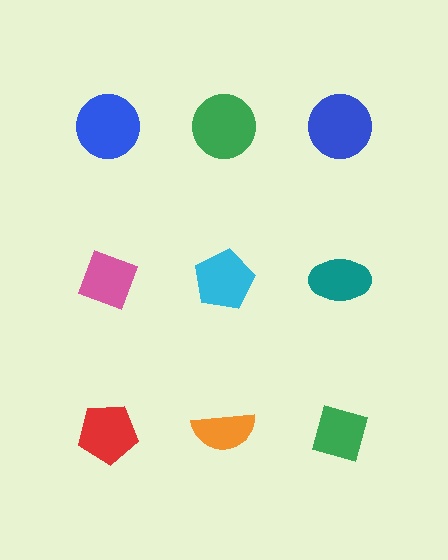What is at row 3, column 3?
A green diamond.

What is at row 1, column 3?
A blue circle.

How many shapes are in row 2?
3 shapes.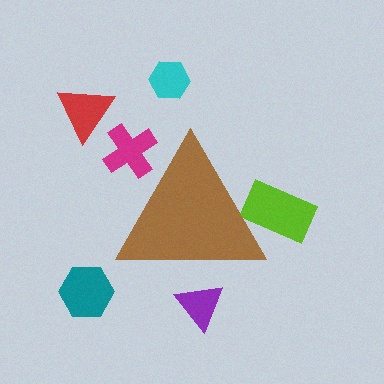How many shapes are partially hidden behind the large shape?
3 shapes are partially hidden.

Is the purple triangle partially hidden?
Yes, the purple triangle is partially hidden behind the brown triangle.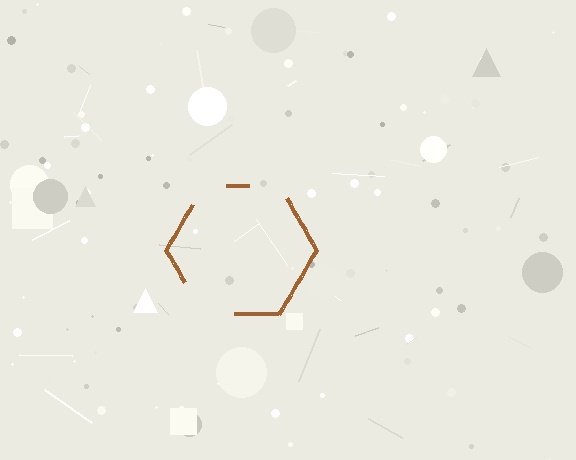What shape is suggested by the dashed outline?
The dashed outline suggests a hexagon.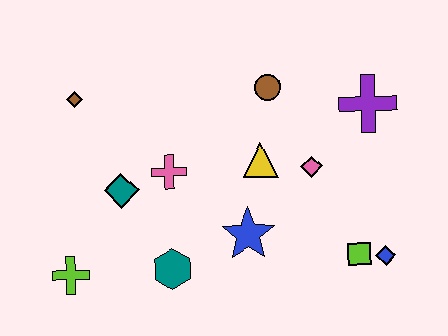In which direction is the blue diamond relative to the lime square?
The blue diamond is to the right of the lime square.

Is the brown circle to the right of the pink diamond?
No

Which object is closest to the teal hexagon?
The blue star is closest to the teal hexagon.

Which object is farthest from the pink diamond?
The lime cross is farthest from the pink diamond.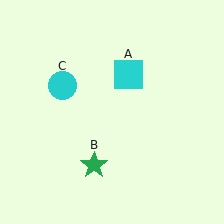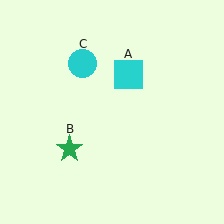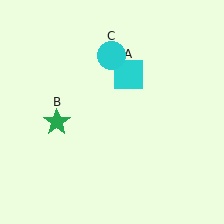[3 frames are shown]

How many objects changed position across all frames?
2 objects changed position: green star (object B), cyan circle (object C).